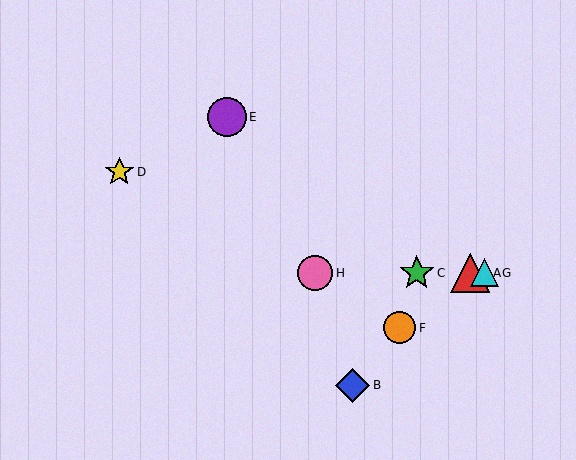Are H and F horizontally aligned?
No, H is at y≈273 and F is at y≈328.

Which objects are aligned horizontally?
Objects A, C, G, H are aligned horizontally.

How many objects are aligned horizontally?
4 objects (A, C, G, H) are aligned horizontally.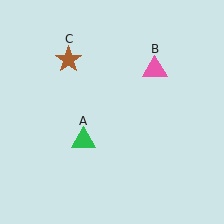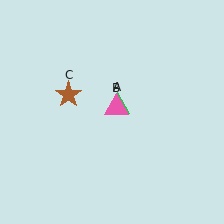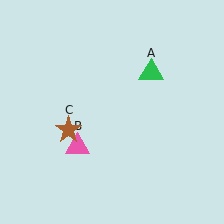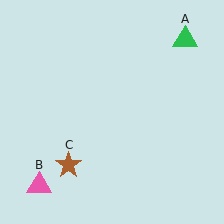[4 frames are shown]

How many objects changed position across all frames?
3 objects changed position: green triangle (object A), pink triangle (object B), brown star (object C).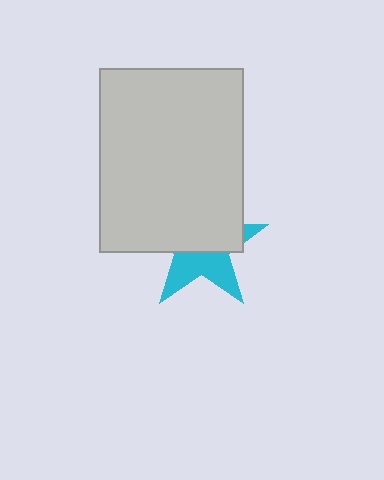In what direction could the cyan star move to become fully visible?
The cyan star could move down. That would shift it out from behind the light gray rectangle entirely.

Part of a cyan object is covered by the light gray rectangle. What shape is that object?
It is a star.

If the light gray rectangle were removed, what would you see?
You would see the complete cyan star.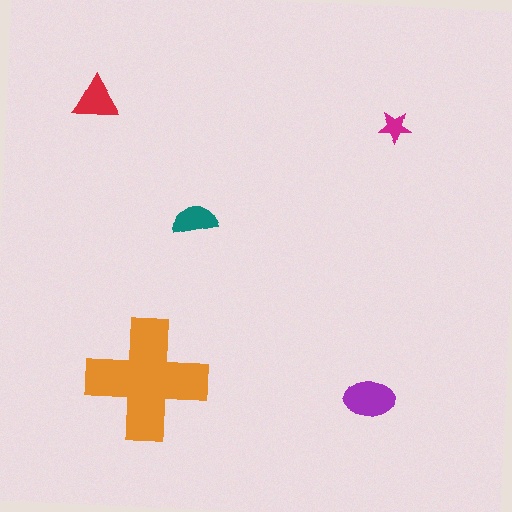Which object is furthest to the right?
The magenta star is rightmost.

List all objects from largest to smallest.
The orange cross, the purple ellipse, the red triangle, the teal semicircle, the magenta star.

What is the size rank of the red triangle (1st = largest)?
3rd.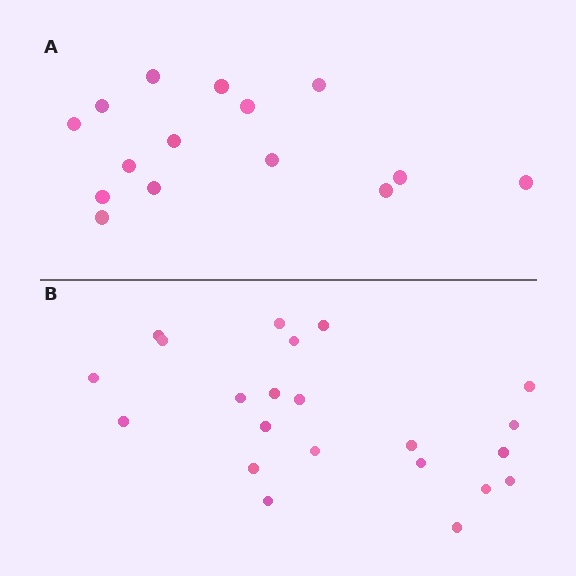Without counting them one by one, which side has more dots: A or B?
Region B (the bottom region) has more dots.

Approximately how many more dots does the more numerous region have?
Region B has roughly 8 or so more dots than region A.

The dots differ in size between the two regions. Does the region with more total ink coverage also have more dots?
No. Region A has more total ink coverage because its dots are larger, but region B actually contains more individual dots. Total area can be misleading — the number of items is what matters here.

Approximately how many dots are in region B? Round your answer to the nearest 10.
About 20 dots. (The exact count is 22, which rounds to 20.)